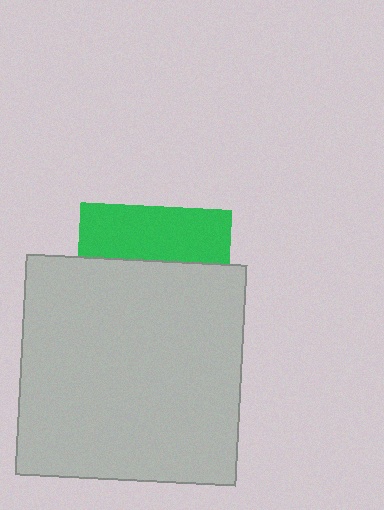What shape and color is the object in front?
The object in front is a light gray square.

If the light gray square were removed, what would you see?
You would see the complete green square.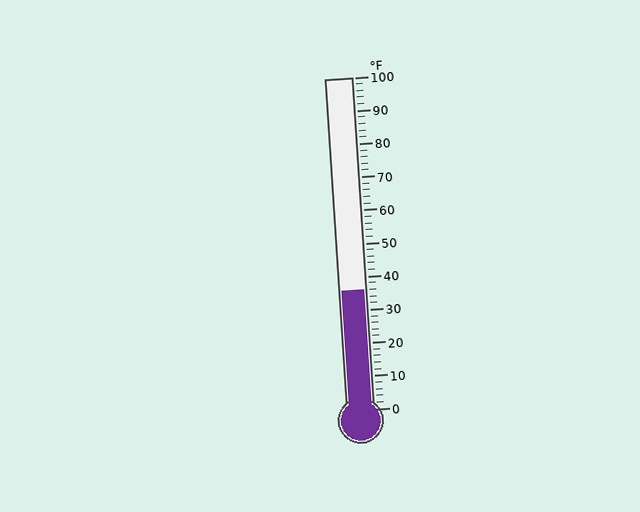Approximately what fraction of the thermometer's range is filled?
The thermometer is filled to approximately 35% of its range.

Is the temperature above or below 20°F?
The temperature is above 20°F.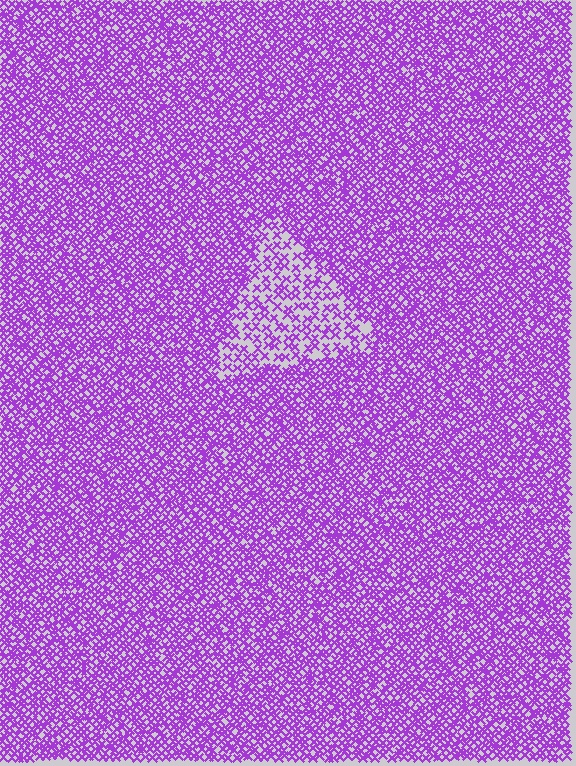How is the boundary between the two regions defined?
The boundary is defined by a change in element density (approximately 2.0x ratio). All elements are the same color, size, and shape.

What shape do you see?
I see a triangle.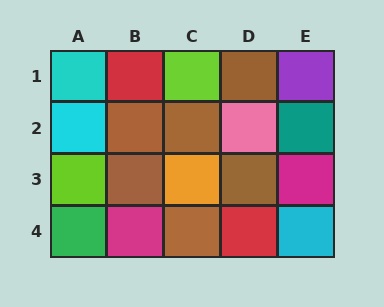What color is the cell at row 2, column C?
Brown.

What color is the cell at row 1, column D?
Brown.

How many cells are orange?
1 cell is orange.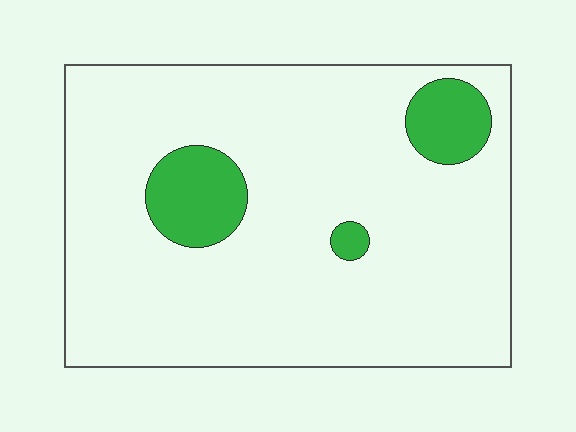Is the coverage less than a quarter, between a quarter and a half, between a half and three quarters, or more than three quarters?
Less than a quarter.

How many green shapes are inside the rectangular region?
3.